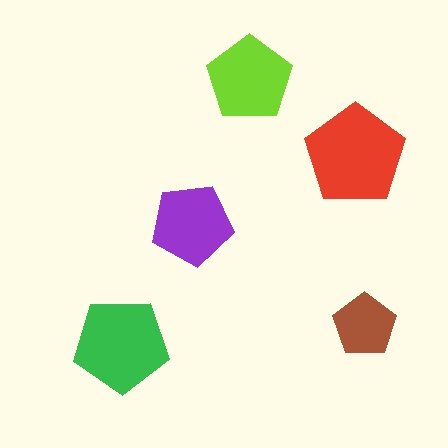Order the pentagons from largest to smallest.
the red one, the green one, the lime one, the purple one, the brown one.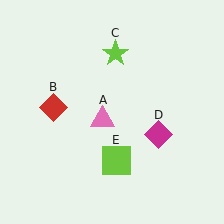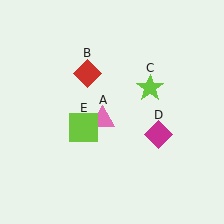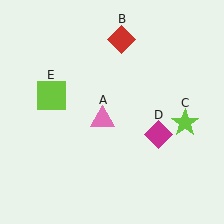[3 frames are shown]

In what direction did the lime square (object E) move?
The lime square (object E) moved up and to the left.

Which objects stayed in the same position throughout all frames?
Pink triangle (object A) and magenta diamond (object D) remained stationary.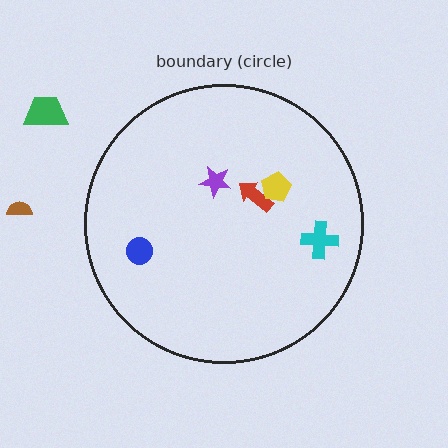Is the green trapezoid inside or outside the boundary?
Outside.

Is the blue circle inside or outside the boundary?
Inside.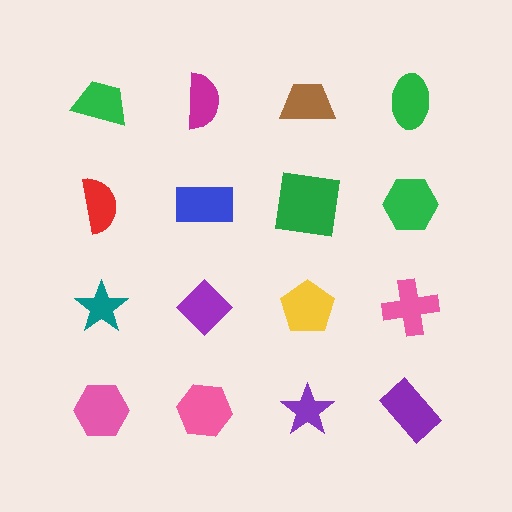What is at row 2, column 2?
A blue rectangle.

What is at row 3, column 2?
A purple diamond.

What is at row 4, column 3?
A purple star.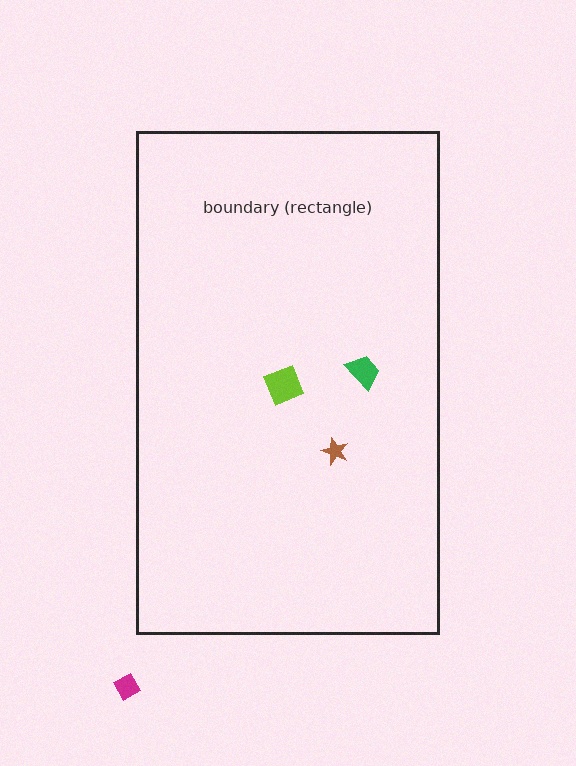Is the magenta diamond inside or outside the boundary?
Outside.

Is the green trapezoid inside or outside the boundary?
Inside.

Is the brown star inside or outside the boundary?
Inside.